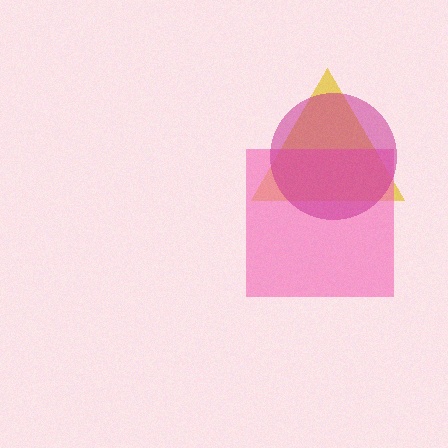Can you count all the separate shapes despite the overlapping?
Yes, there are 3 separate shapes.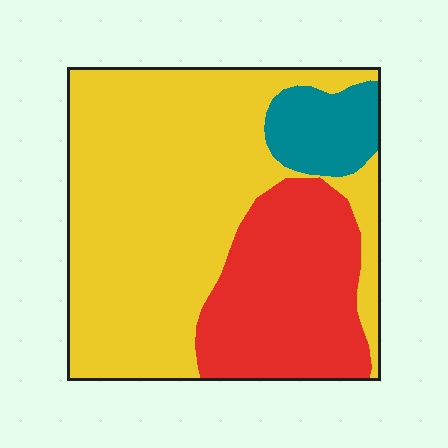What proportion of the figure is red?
Red covers about 30% of the figure.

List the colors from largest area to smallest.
From largest to smallest: yellow, red, teal.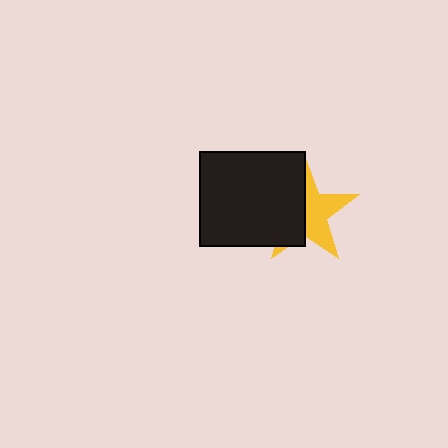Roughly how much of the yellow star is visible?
About half of it is visible (roughly 51%).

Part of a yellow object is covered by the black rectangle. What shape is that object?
It is a star.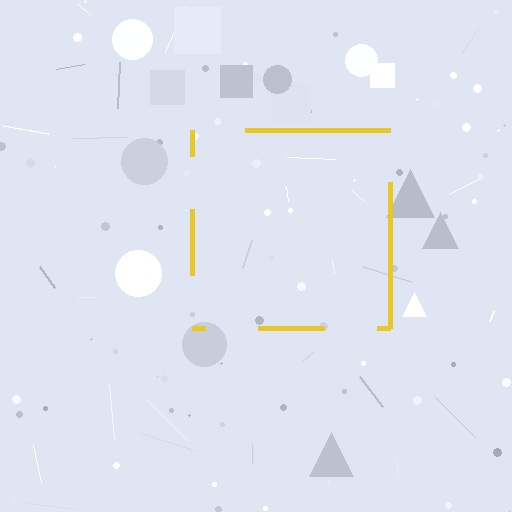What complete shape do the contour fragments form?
The contour fragments form a square.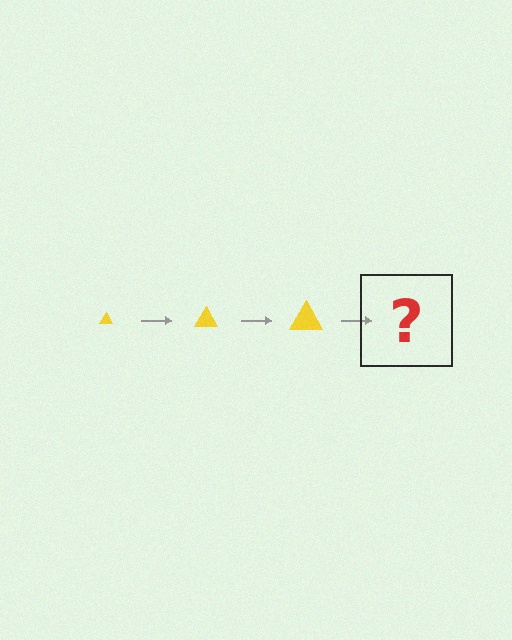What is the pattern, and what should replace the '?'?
The pattern is that the triangle gets progressively larger each step. The '?' should be a yellow triangle, larger than the previous one.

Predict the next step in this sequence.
The next step is a yellow triangle, larger than the previous one.